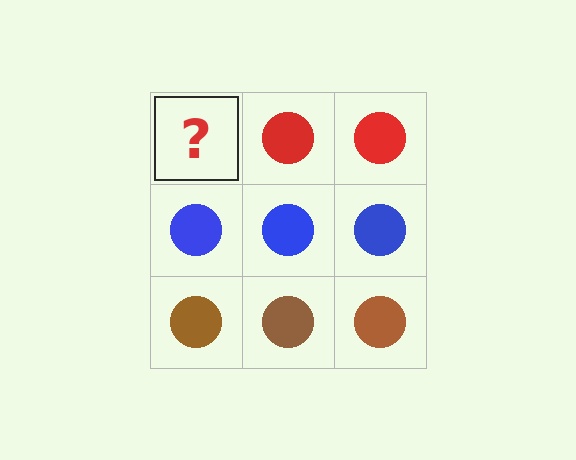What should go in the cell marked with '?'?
The missing cell should contain a red circle.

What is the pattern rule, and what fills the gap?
The rule is that each row has a consistent color. The gap should be filled with a red circle.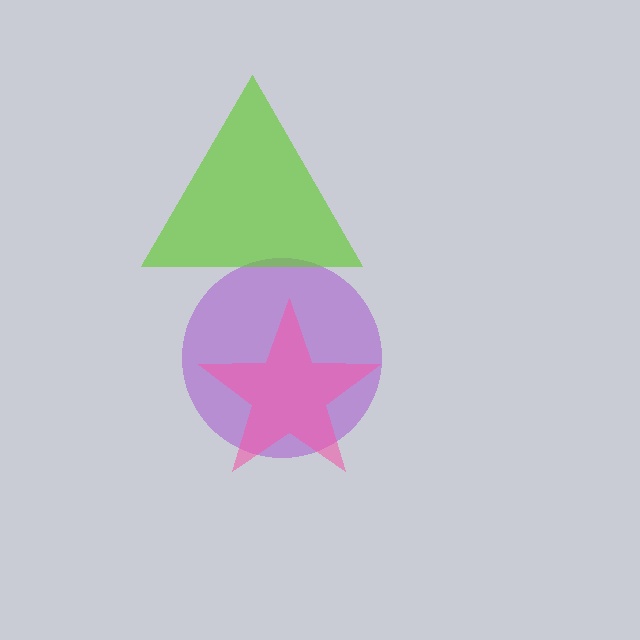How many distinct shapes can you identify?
There are 3 distinct shapes: a purple circle, a lime triangle, a pink star.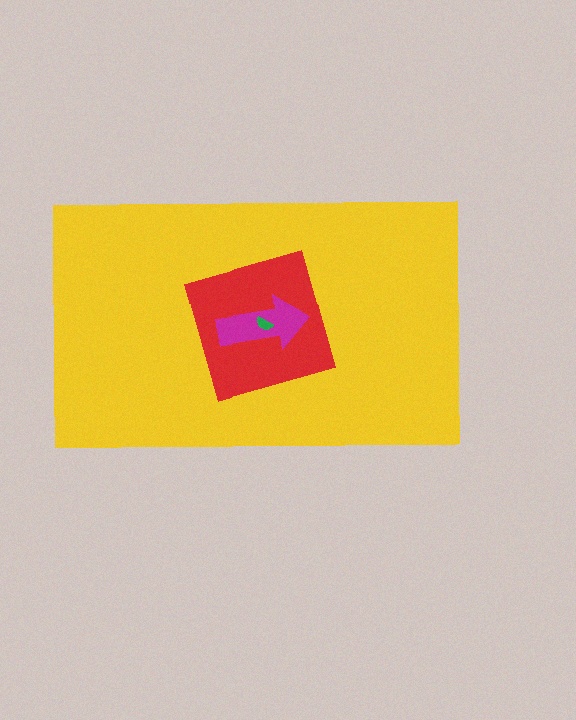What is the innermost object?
The green semicircle.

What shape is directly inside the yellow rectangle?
The red square.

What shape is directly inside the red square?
The magenta arrow.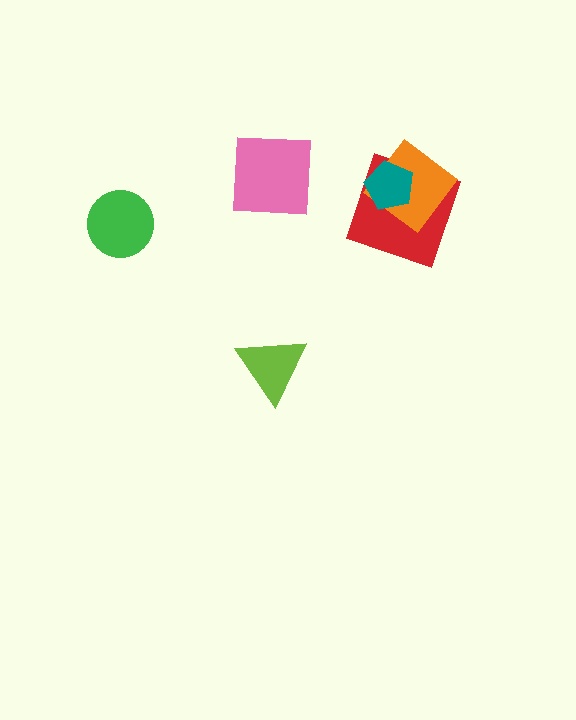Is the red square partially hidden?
Yes, it is partially covered by another shape.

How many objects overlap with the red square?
2 objects overlap with the red square.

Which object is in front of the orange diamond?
The teal pentagon is in front of the orange diamond.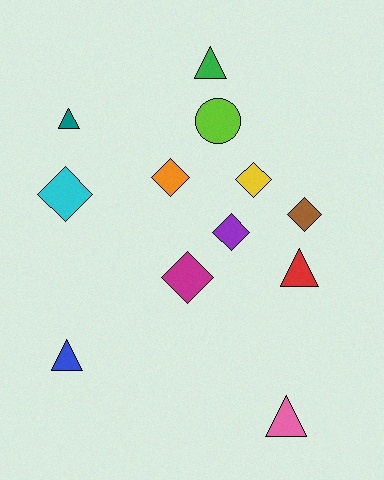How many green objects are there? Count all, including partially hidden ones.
There is 1 green object.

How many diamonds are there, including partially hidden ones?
There are 6 diamonds.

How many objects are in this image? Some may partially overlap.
There are 12 objects.